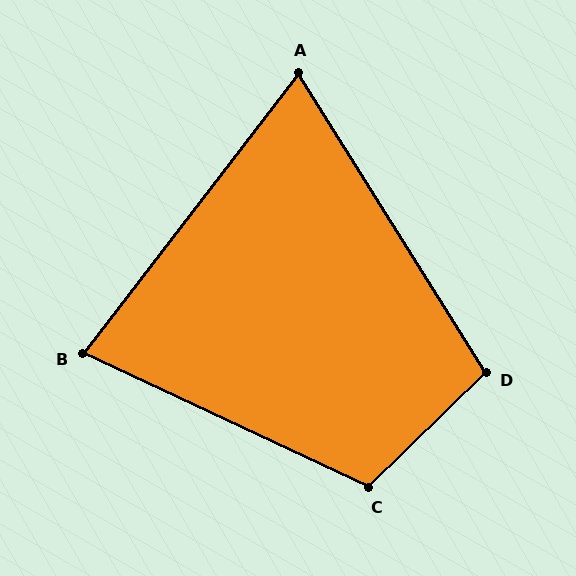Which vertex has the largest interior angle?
C, at approximately 110 degrees.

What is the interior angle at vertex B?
Approximately 78 degrees (acute).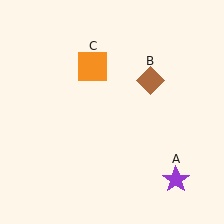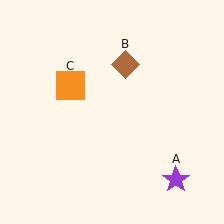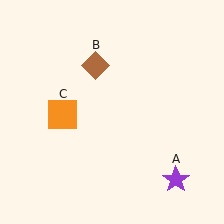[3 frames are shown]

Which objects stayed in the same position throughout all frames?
Purple star (object A) remained stationary.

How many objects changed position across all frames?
2 objects changed position: brown diamond (object B), orange square (object C).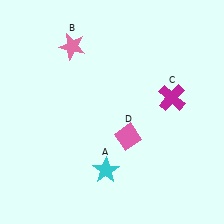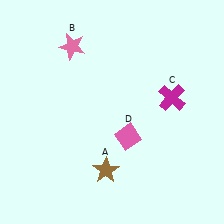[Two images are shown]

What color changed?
The star (A) changed from cyan in Image 1 to brown in Image 2.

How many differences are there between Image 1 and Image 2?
There is 1 difference between the two images.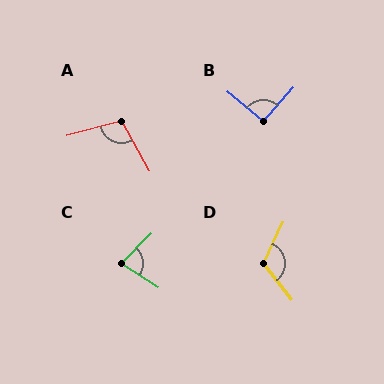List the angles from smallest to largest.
C (78°), B (92°), A (105°), D (117°).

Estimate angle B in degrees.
Approximately 92 degrees.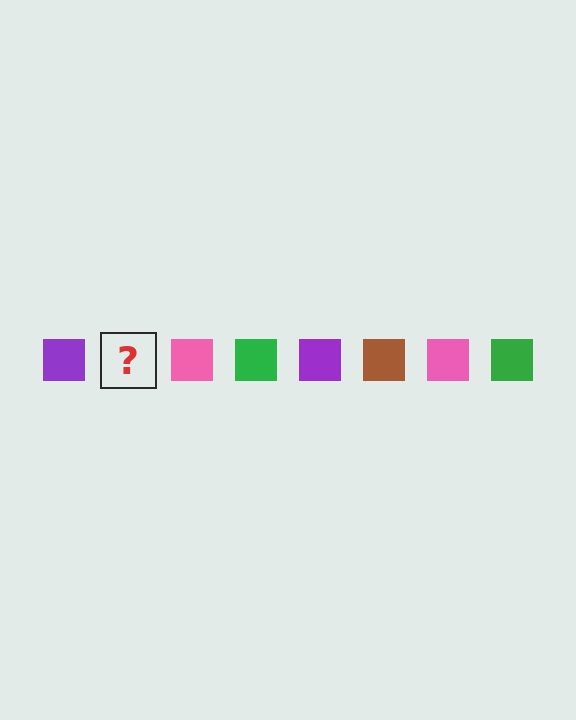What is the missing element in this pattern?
The missing element is a brown square.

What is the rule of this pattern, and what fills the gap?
The rule is that the pattern cycles through purple, brown, pink, green squares. The gap should be filled with a brown square.